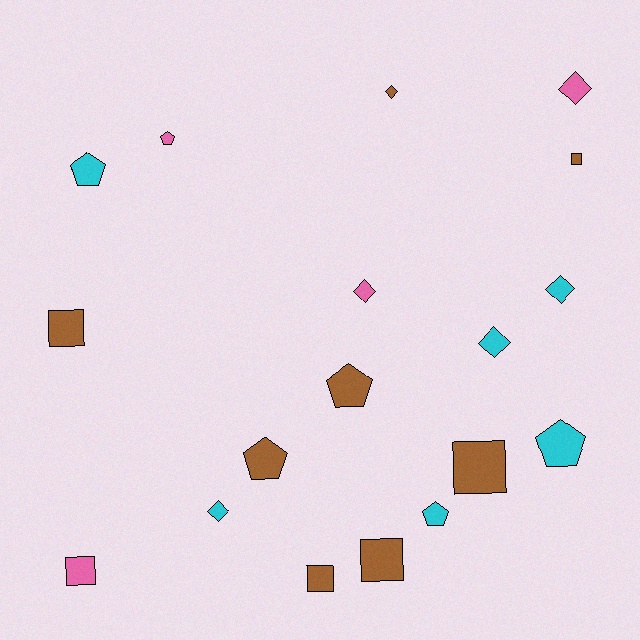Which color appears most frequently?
Brown, with 8 objects.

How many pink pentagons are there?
There is 1 pink pentagon.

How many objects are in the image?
There are 18 objects.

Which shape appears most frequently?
Diamond, with 6 objects.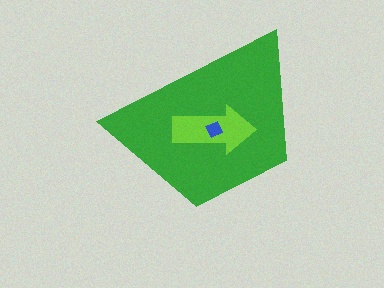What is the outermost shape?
The green trapezoid.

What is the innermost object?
The blue diamond.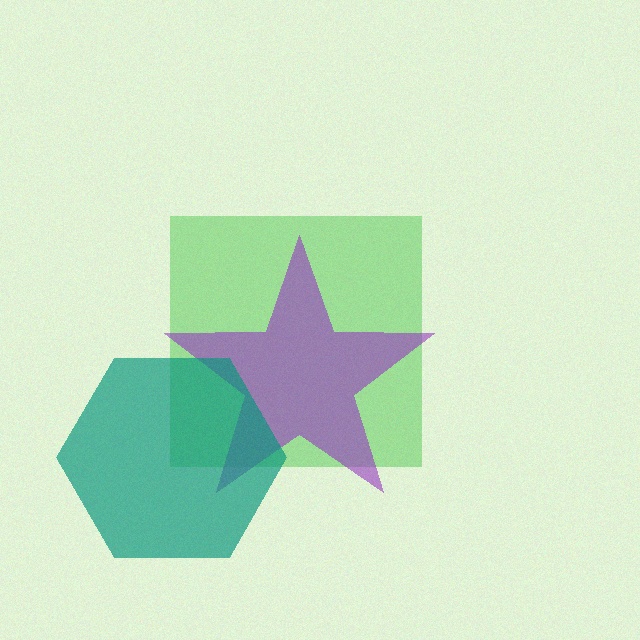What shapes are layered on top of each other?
The layered shapes are: a green square, a purple star, a teal hexagon.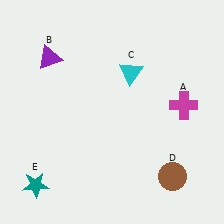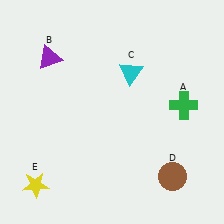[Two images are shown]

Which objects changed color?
A changed from magenta to green. E changed from teal to yellow.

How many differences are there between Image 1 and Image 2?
There are 2 differences between the two images.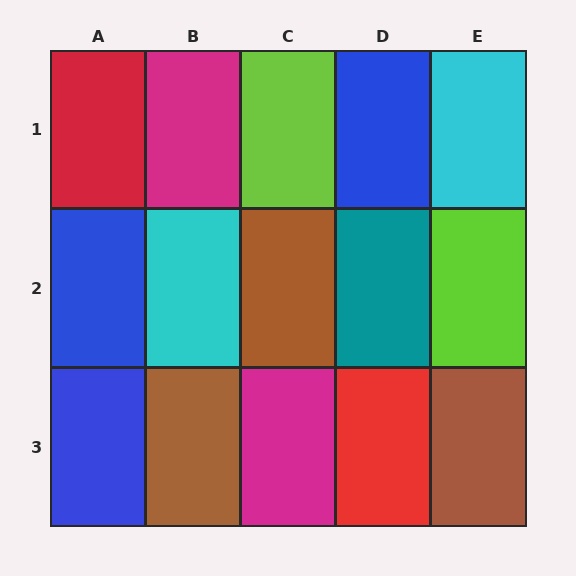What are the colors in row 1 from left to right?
Red, magenta, lime, blue, cyan.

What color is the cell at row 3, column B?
Brown.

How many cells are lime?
2 cells are lime.